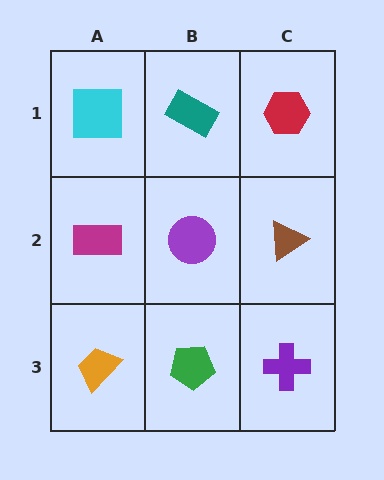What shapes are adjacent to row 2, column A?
A cyan square (row 1, column A), an orange trapezoid (row 3, column A), a purple circle (row 2, column B).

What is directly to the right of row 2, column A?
A purple circle.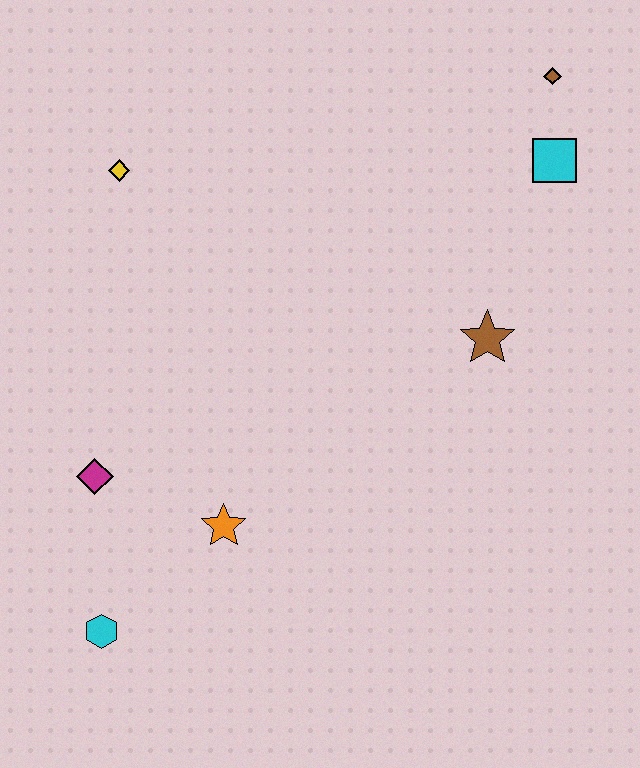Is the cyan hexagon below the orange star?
Yes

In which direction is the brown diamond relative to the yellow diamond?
The brown diamond is to the right of the yellow diamond.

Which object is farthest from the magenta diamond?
The brown diamond is farthest from the magenta diamond.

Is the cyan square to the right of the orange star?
Yes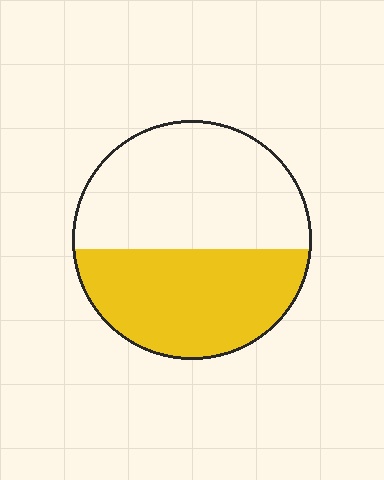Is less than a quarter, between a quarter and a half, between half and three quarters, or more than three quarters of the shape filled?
Between a quarter and a half.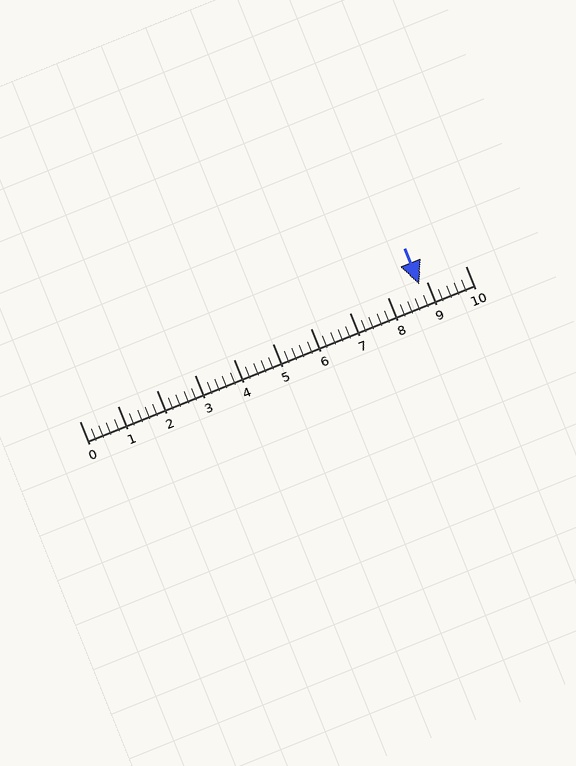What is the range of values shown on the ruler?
The ruler shows values from 0 to 10.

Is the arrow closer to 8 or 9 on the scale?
The arrow is closer to 9.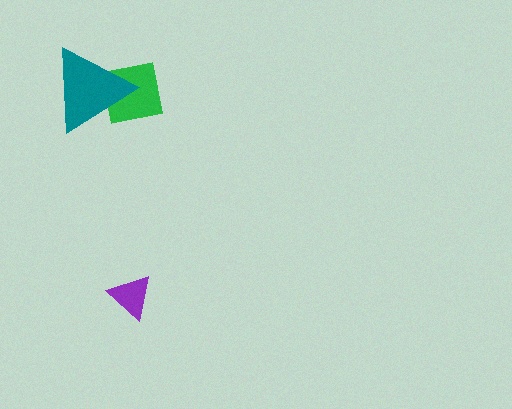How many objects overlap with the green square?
1 object overlaps with the green square.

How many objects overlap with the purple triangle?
0 objects overlap with the purple triangle.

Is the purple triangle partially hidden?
No, no other shape covers it.